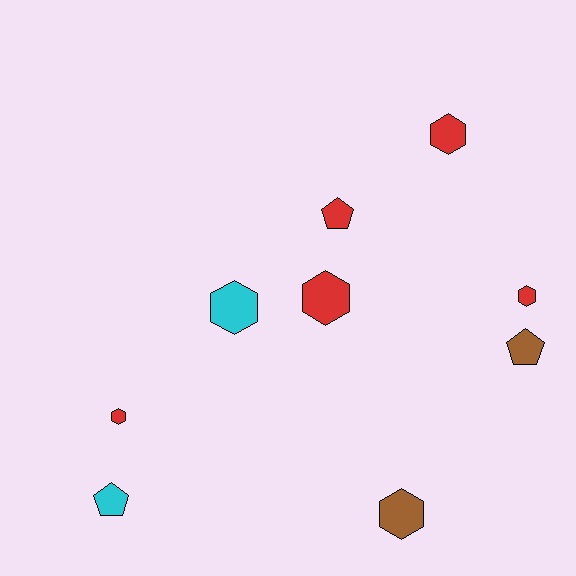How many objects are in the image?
There are 9 objects.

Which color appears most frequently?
Red, with 5 objects.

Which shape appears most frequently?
Hexagon, with 6 objects.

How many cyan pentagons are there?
There is 1 cyan pentagon.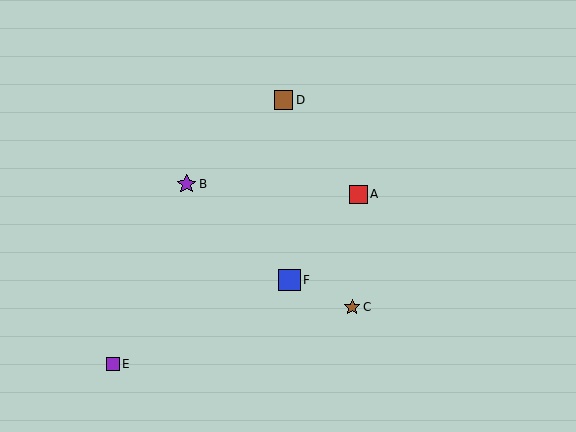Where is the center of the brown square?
The center of the brown square is at (284, 100).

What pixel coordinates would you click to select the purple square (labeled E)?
Click at (113, 364) to select the purple square E.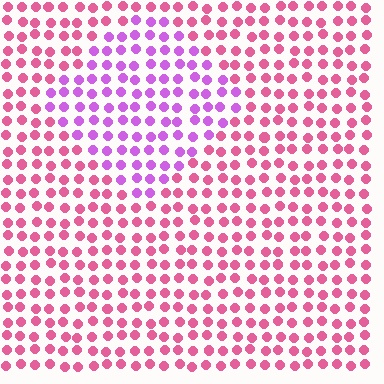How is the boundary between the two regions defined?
The boundary is defined purely by a slight shift in hue (about 43 degrees). Spacing, size, and orientation are identical on both sides.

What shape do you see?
I see a diamond.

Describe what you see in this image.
The image is filled with small pink elements in a uniform arrangement. A diamond-shaped region is visible where the elements are tinted to a slightly different hue, forming a subtle color boundary.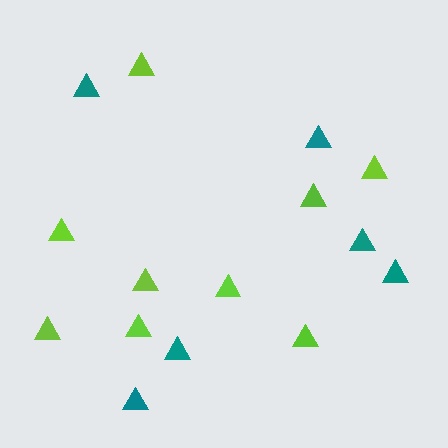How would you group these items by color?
There are 2 groups: one group of teal triangles (6) and one group of lime triangles (9).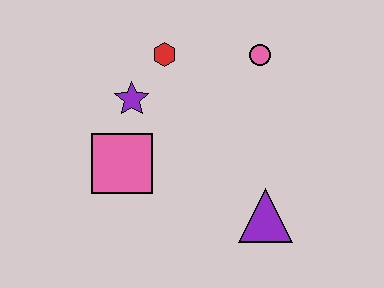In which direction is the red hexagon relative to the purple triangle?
The red hexagon is above the purple triangle.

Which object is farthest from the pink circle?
The pink square is farthest from the pink circle.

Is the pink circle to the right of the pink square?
Yes